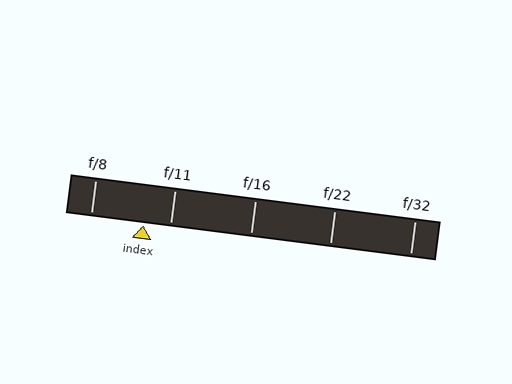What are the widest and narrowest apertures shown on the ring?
The widest aperture shown is f/8 and the narrowest is f/32.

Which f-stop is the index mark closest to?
The index mark is closest to f/11.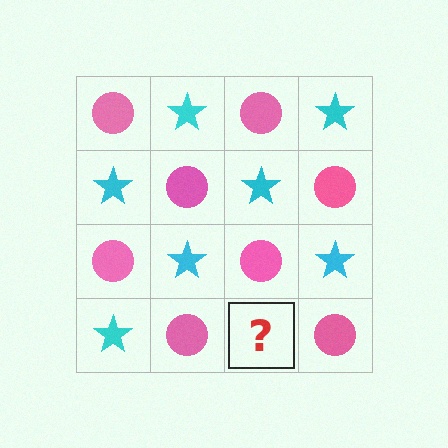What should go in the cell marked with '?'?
The missing cell should contain a cyan star.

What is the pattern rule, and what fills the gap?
The rule is that it alternates pink circle and cyan star in a checkerboard pattern. The gap should be filled with a cyan star.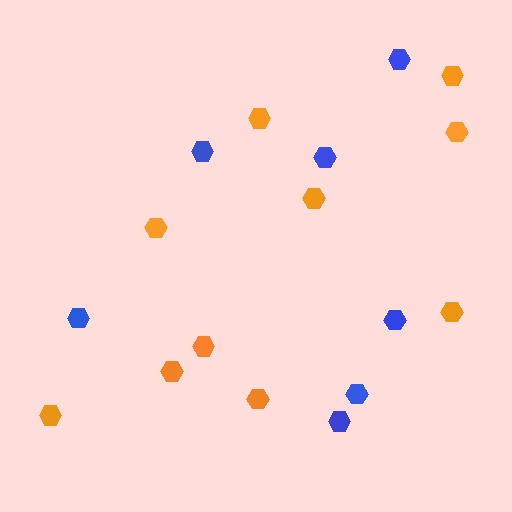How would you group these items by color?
There are 2 groups: one group of orange hexagons (10) and one group of blue hexagons (7).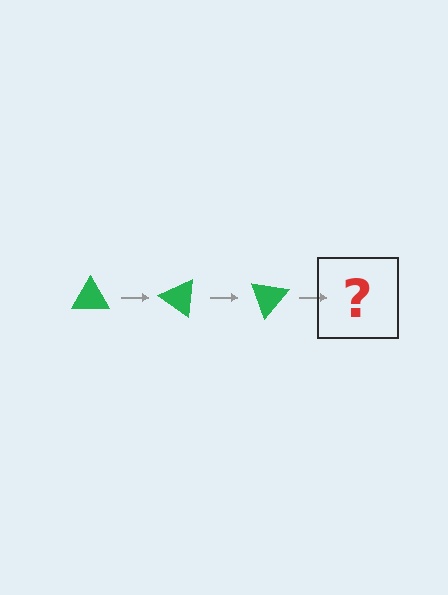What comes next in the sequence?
The next element should be a green triangle rotated 105 degrees.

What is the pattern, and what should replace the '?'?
The pattern is that the triangle rotates 35 degrees each step. The '?' should be a green triangle rotated 105 degrees.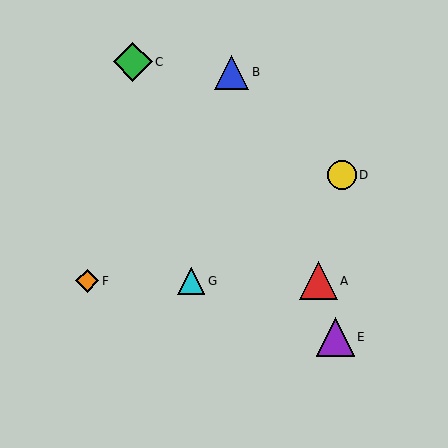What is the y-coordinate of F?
Object F is at y≈281.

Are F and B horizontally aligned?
No, F is at y≈281 and B is at y≈72.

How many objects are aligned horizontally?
3 objects (A, F, G) are aligned horizontally.